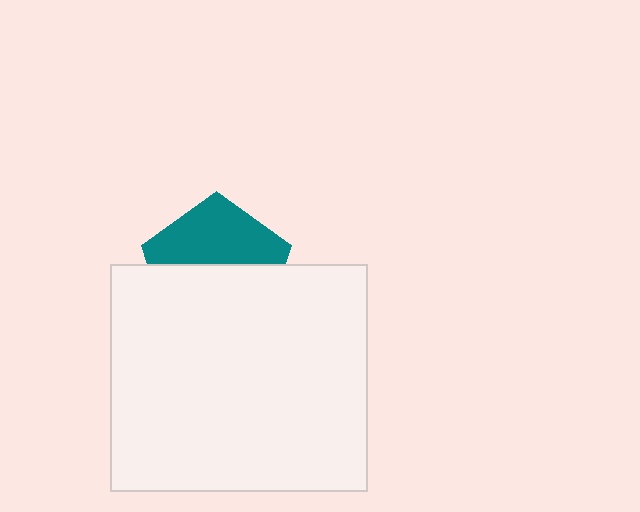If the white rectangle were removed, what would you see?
You would see the complete teal pentagon.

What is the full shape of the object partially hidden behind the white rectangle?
The partially hidden object is a teal pentagon.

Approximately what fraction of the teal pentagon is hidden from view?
Roughly 56% of the teal pentagon is hidden behind the white rectangle.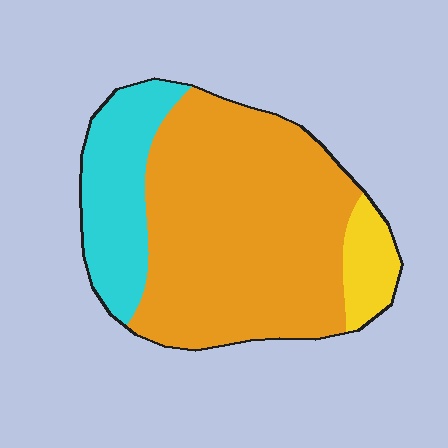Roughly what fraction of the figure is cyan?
Cyan takes up about one fifth (1/5) of the figure.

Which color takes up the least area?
Yellow, at roughly 10%.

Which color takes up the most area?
Orange, at roughly 70%.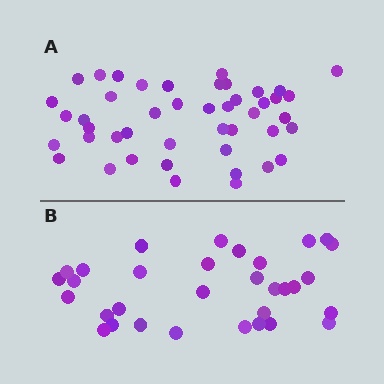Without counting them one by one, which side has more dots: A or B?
Region A (the top region) has more dots.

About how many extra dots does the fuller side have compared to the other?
Region A has approximately 15 more dots than region B.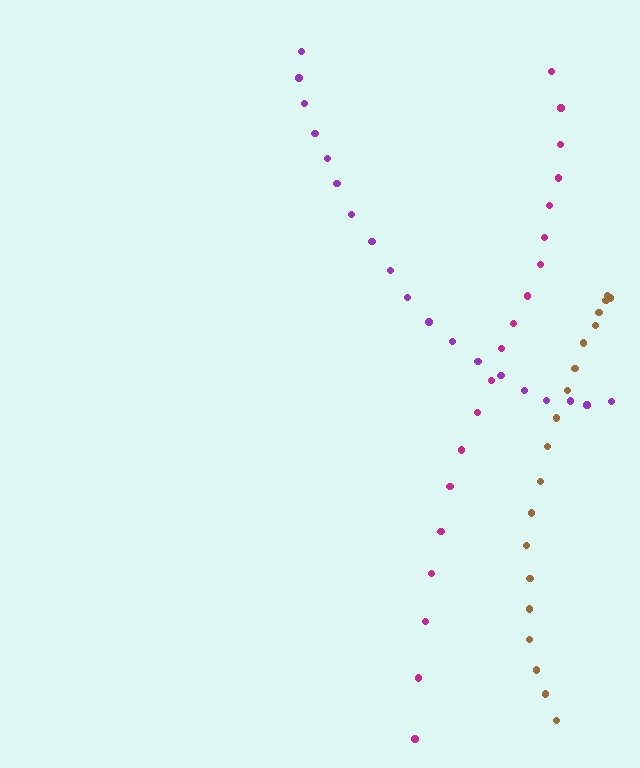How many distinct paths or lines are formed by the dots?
There are 3 distinct paths.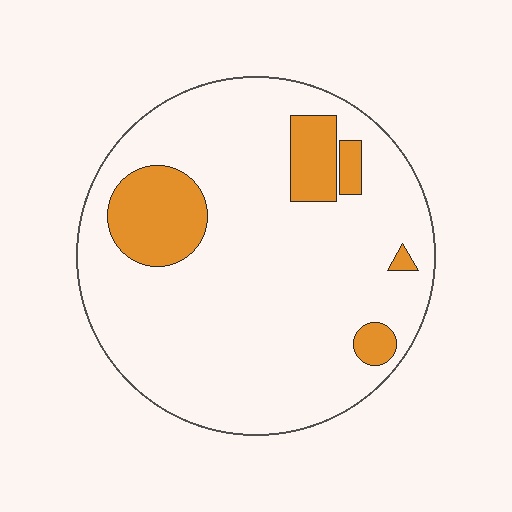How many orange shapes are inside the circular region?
5.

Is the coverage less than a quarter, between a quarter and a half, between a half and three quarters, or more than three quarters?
Less than a quarter.